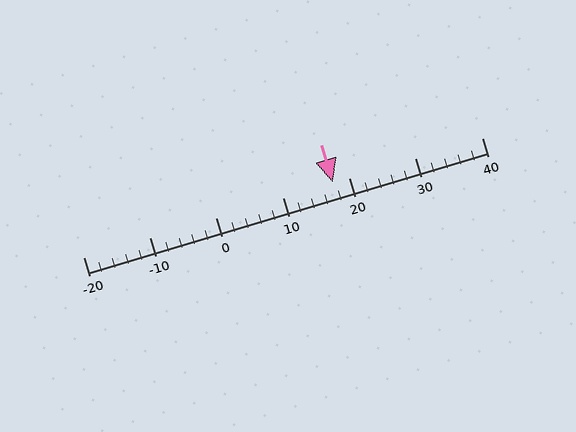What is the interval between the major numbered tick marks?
The major tick marks are spaced 10 units apart.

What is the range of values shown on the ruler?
The ruler shows values from -20 to 40.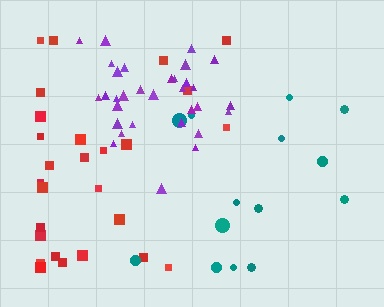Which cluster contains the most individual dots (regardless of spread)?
Purple (32).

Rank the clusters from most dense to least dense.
purple, red, teal.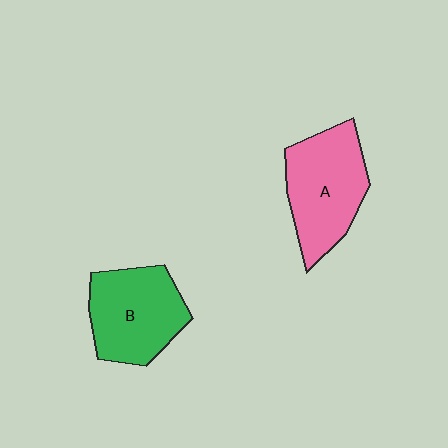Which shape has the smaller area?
Shape B (green).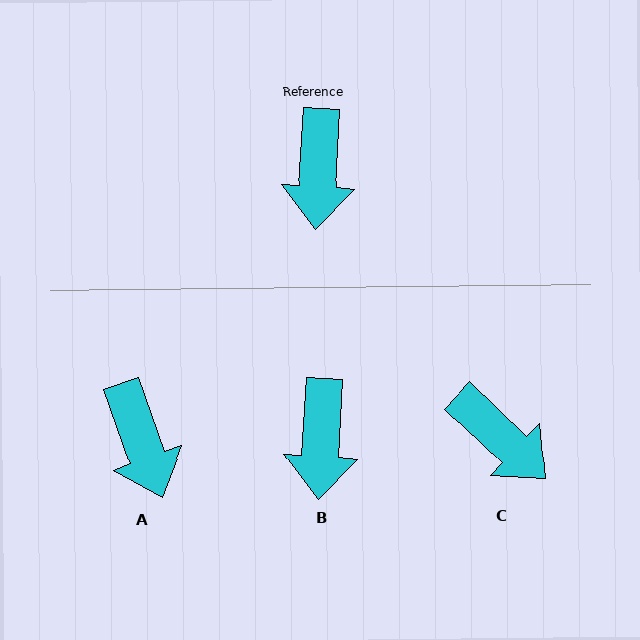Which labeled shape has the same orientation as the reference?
B.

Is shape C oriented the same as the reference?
No, it is off by about 50 degrees.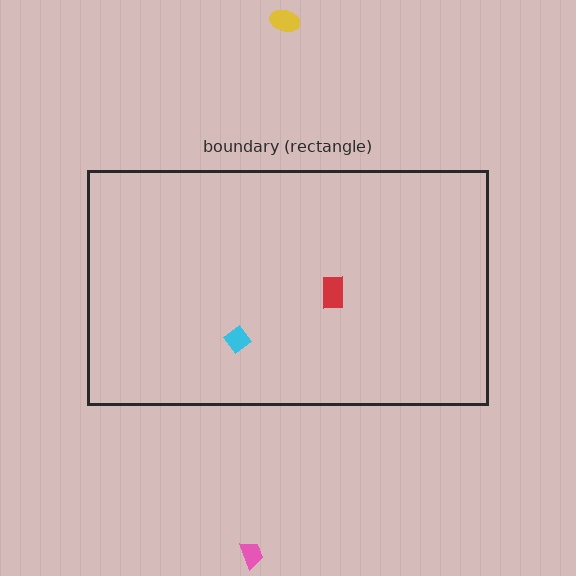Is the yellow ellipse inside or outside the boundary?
Outside.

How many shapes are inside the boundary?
2 inside, 2 outside.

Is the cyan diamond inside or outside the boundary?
Inside.